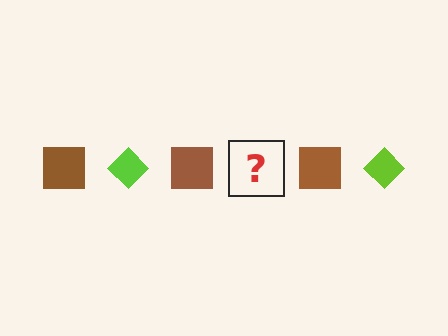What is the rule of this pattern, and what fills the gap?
The rule is that the pattern alternates between brown square and lime diamond. The gap should be filled with a lime diamond.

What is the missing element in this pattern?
The missing element is a lime diamond.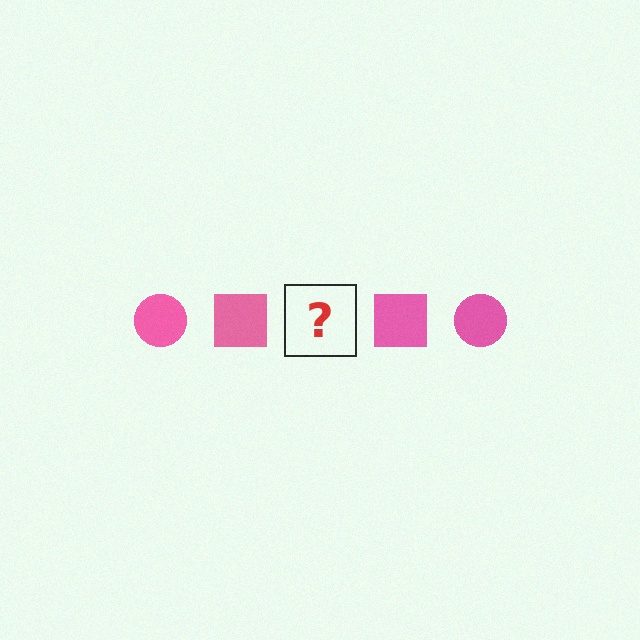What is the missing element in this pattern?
The missing element is a pink circle.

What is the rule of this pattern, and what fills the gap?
The rule is that the pattern cycles through circle, square shapes in pink. The gap should be filled with a pink circle.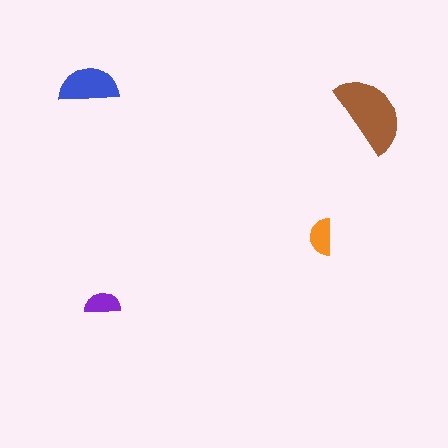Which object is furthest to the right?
The brown semicircle is rightmost.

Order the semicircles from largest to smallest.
the brown one, the blue one, the orange one, the purple one.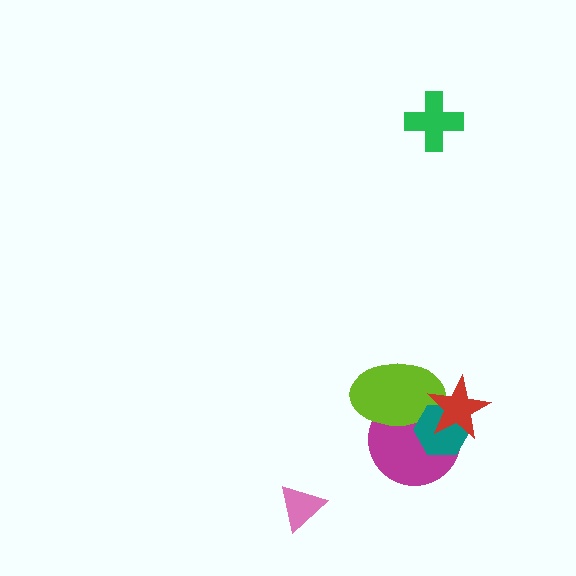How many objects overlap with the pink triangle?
0 objects overlap with the pink triangle.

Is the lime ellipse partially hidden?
Yes, it is partially covered by another shape.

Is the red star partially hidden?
No, no other shape covers it.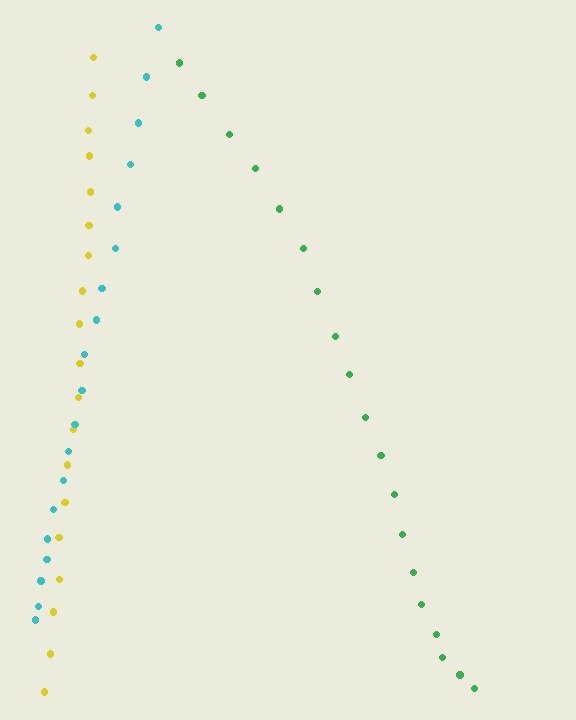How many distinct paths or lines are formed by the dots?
There are 3 distinct paths.